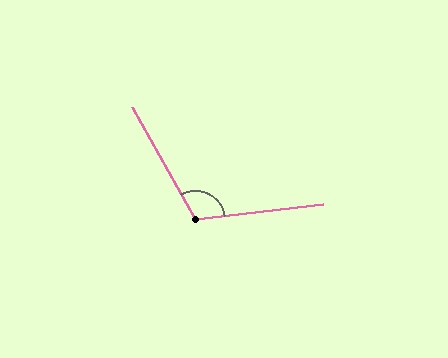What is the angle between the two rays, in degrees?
Approximately 112 degrees.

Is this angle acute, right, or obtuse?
It is obtuse.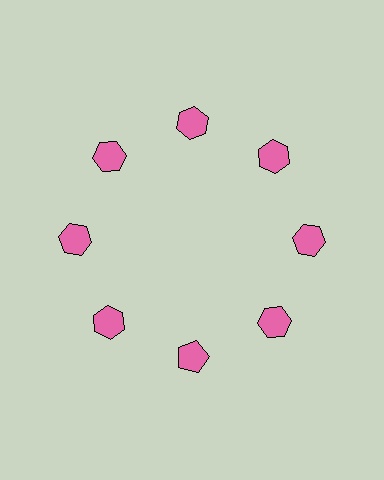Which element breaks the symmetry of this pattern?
The pink pentagon at roughly the 6 o'clock position breaks the symmetry. All other shapes are pink hexagons.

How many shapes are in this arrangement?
There are 8 shapes arranged in a ring pattern.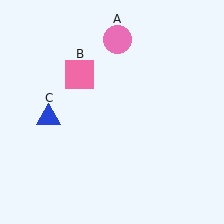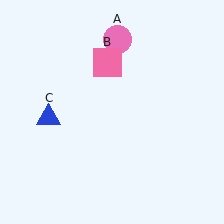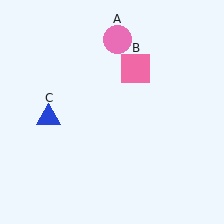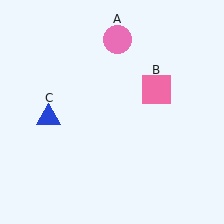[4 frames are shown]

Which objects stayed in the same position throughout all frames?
Pink circle (object A) and blue triangle (object C) remained stationary.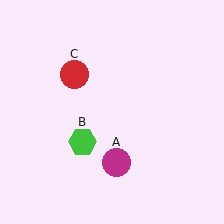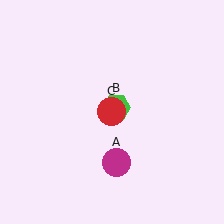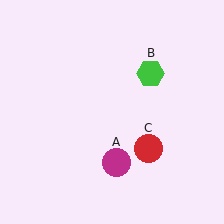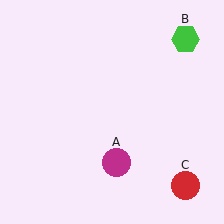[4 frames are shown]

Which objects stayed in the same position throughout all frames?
Magenta circle (object A) remained stationary.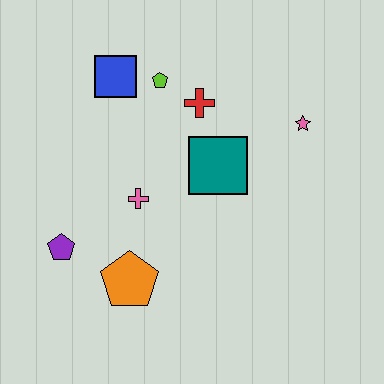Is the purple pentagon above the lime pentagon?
No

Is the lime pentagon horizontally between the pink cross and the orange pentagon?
No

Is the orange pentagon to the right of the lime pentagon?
No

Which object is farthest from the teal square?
The purple pentagon is farthest from the teal square.